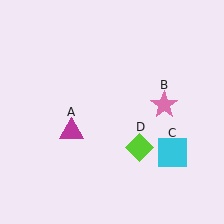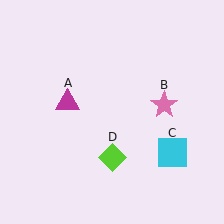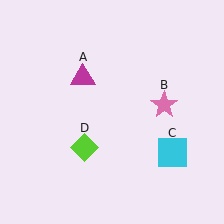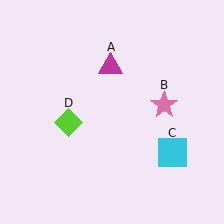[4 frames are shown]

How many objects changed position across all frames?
2 objects changed position: magenta triangle (object A), lime diamond (object D).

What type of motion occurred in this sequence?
The magenta triangle (object A), lime diamond (object D) rotated clockwise around the center of the scene.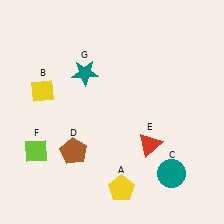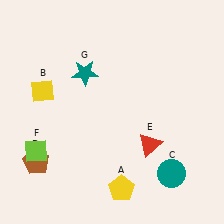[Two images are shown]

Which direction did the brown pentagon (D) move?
The brown pentagon (D) moved left.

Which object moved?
The brown pentagon (D) moved left.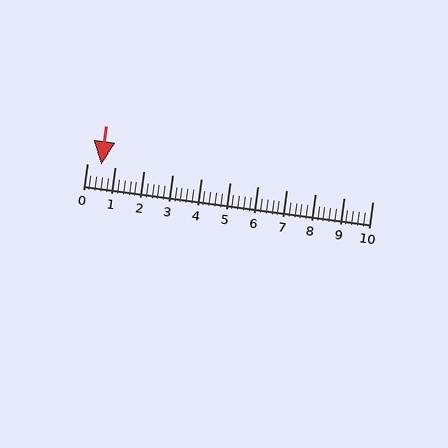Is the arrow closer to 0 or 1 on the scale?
The arrow is closer to 1.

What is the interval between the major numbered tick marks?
The major tick marks are spaced 1 units apart.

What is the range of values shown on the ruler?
The ruler shows values from 0 to 10.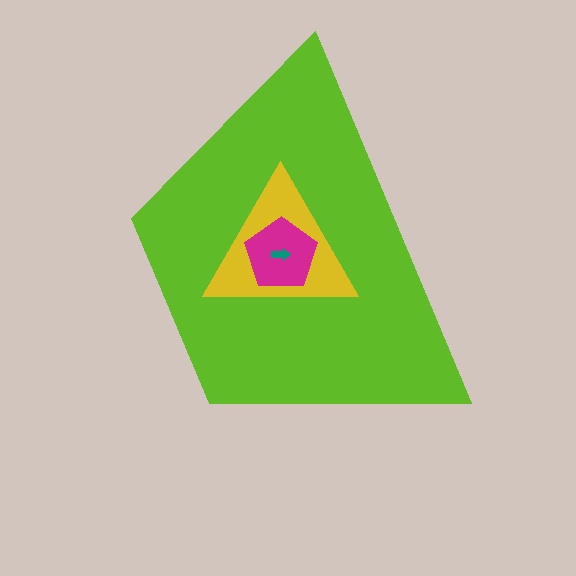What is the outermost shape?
The lime trapezoid.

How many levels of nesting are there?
4.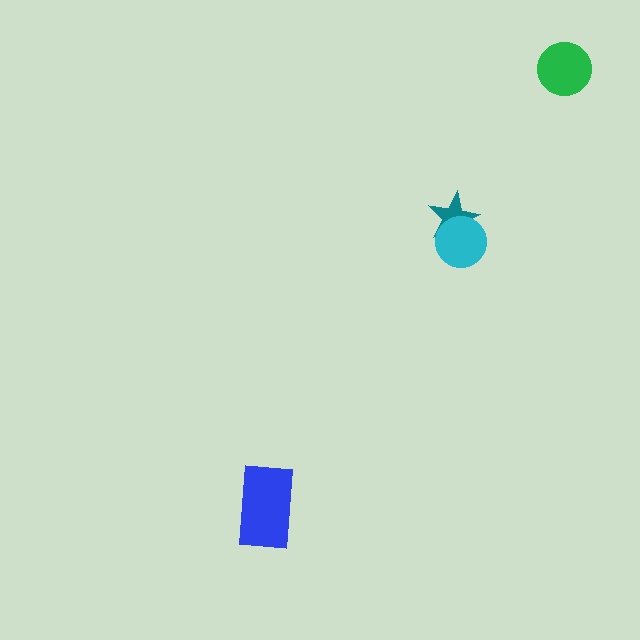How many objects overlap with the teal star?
1 object overlaps with the teal star.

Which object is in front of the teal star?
The cyan circle is in front of the teal star.